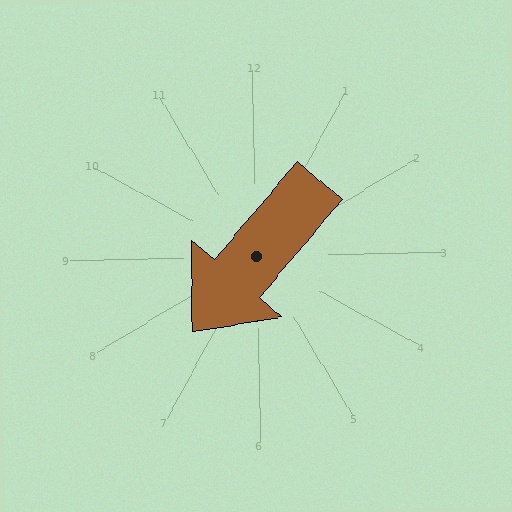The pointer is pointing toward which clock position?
Roughly 7 o'clock.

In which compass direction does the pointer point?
Southwest.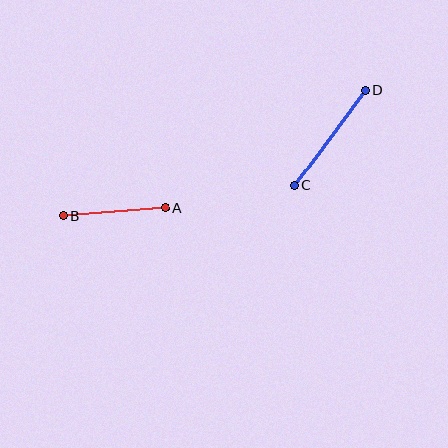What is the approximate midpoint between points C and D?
The midpoint is at approximately (330, 138) pixels.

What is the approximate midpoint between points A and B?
The midpoint is at approximately (114, 211) pixels.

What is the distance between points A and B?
The distance is approximately 102 pixels.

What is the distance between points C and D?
The distance is approximately 118 pixels.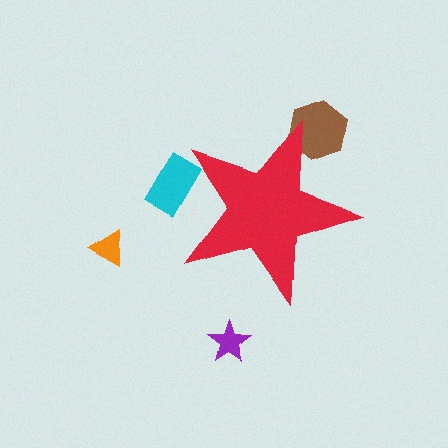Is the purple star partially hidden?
No, the purple star is fully visible.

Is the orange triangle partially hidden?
No, the orange triangle is fully visible.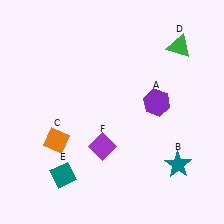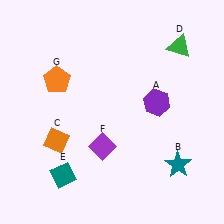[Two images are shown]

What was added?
An orange pentagon (G) was added in Image 2.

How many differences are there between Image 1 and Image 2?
There is 1 difference between the two images.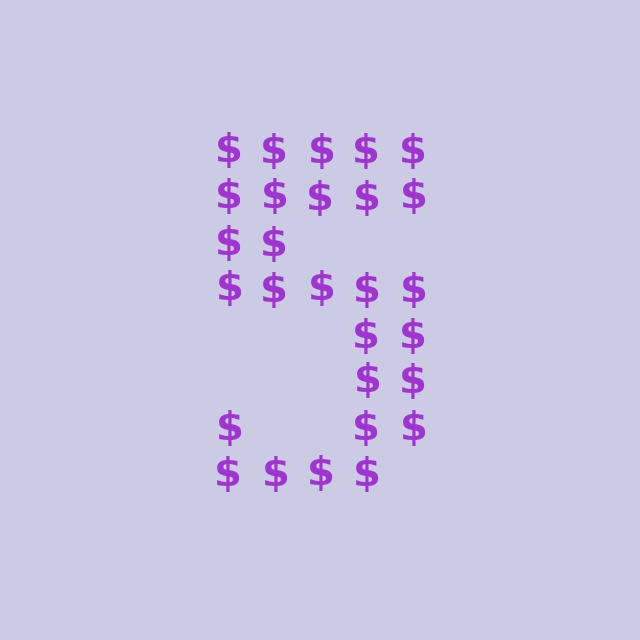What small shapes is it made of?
It is made of small dollar signs.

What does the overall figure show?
The overall figure shows the digit 5.